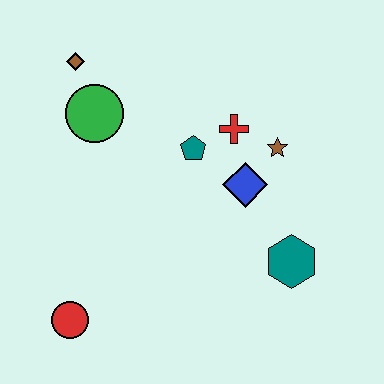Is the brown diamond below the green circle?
No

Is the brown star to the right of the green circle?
Yes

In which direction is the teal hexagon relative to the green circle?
The teal hexagon is to the right of the green circle.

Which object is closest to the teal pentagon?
The red cross is closest to the teal pentagon.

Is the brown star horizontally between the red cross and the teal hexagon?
Yes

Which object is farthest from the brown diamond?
The teal hexagon is farthest from the brown diamond.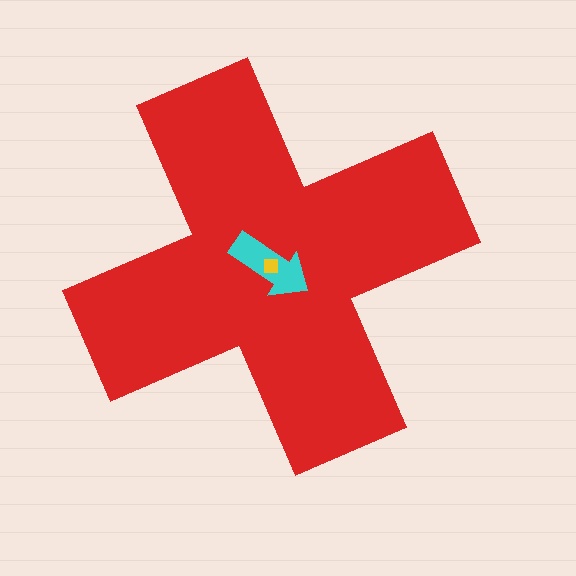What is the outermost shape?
The red cross.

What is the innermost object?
The yellow square.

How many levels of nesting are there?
3.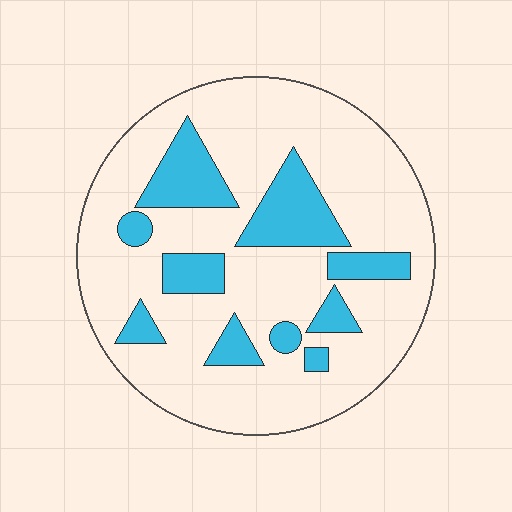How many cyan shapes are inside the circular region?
10.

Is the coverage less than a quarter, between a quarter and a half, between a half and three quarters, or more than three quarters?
Less than a quarter.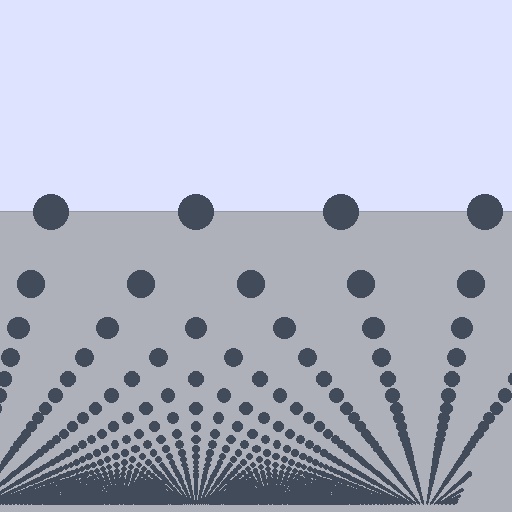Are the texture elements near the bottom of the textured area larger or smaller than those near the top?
Smaller. The gradient is inverted — elements near the bottom are smaller and denser.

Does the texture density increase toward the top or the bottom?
Density increases toward the bottom.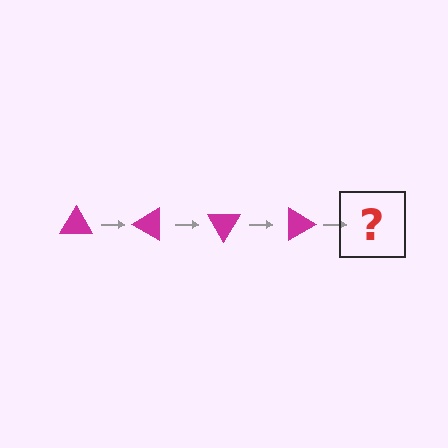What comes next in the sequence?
The next element should be a magenta triangle rotated 120 degrees.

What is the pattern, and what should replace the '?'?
The pattern is that the triangle rotates 30 degrees each step. The '?' should be a magenta triangle rotated 120 degrees.